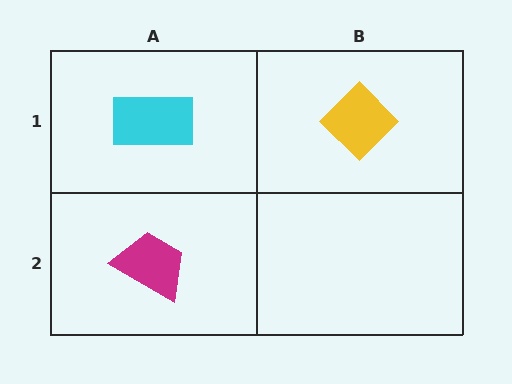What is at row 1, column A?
A cyan rectangle.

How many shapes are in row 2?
1 shape.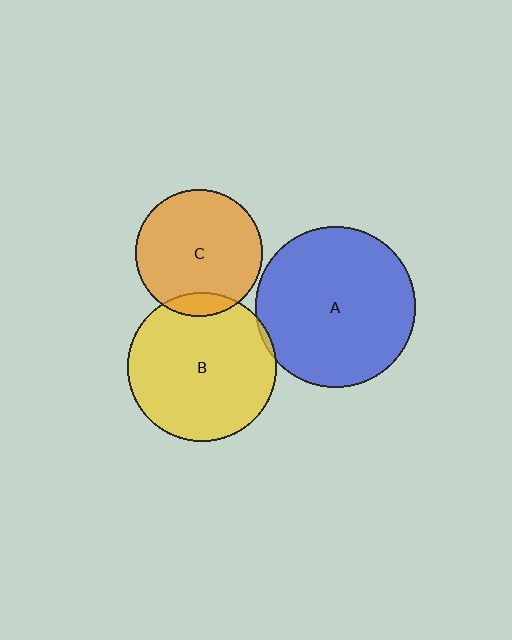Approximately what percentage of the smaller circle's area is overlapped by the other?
Approximately 5%.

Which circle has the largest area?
Circle A (blue).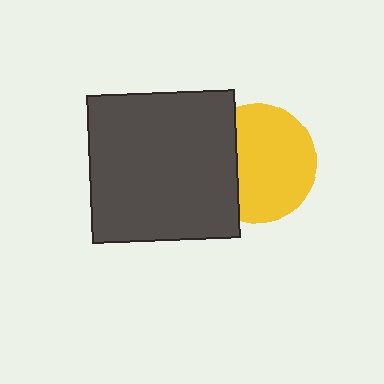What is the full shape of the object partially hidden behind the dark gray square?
The partially hidden object is a yellow circle.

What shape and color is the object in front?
The object in front is a dark gray square.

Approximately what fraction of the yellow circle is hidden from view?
Roughly 31% of the yellow circle is hidden behind the dark gray square.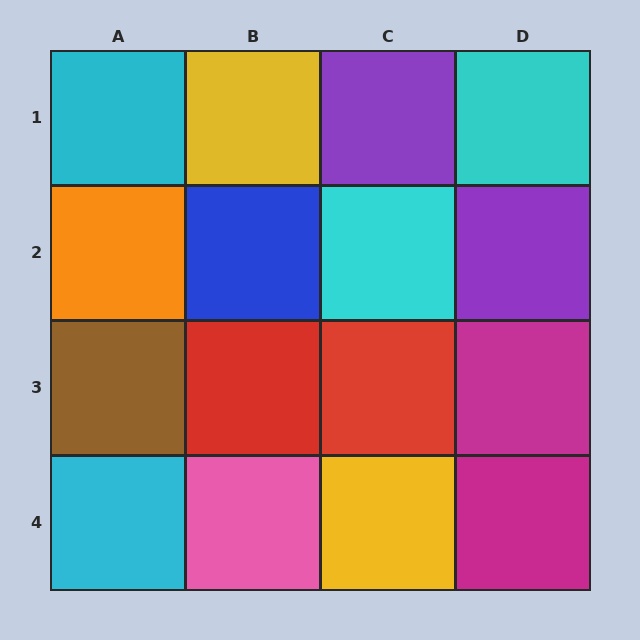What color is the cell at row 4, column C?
Yellow.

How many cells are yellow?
2 cells are yellow.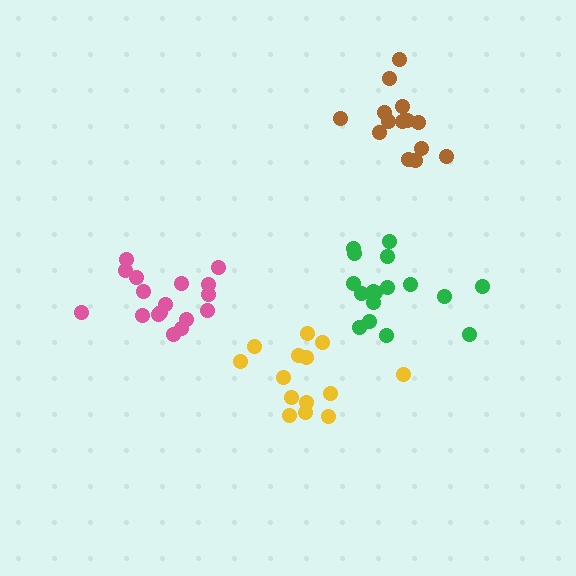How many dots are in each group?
Group 1: 17 dots, Group 2: 17 dots, Group 3: 14 dots, Group 4: 14 dots (62 total).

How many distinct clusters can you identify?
There are 4 distinct clusters.